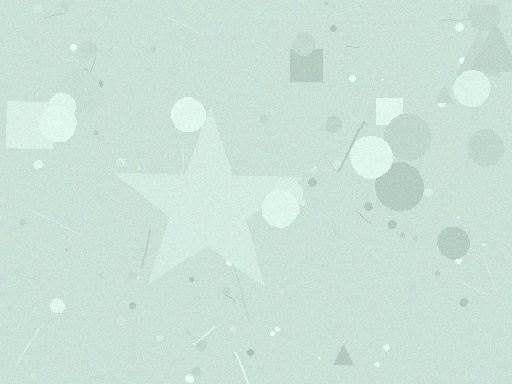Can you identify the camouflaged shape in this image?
The camouflaged shape is a star.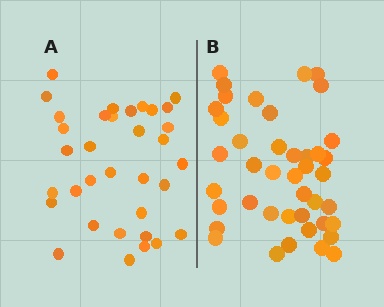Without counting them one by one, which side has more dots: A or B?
Region B (the right region) has more dots.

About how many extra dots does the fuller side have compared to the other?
Region B has roughly 8 or so more dots than region A.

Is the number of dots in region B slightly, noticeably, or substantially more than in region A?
Region B has only slightly more — the two regions are fairly close. The ratio is roughly 1.2 to 1.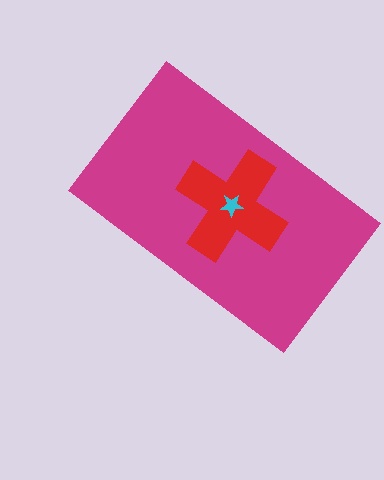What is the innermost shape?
The cyan star.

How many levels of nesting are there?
3.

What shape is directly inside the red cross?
The cyan star.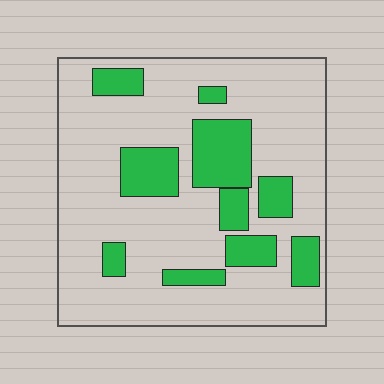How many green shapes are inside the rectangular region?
10.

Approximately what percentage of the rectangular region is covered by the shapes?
Approximately 25%.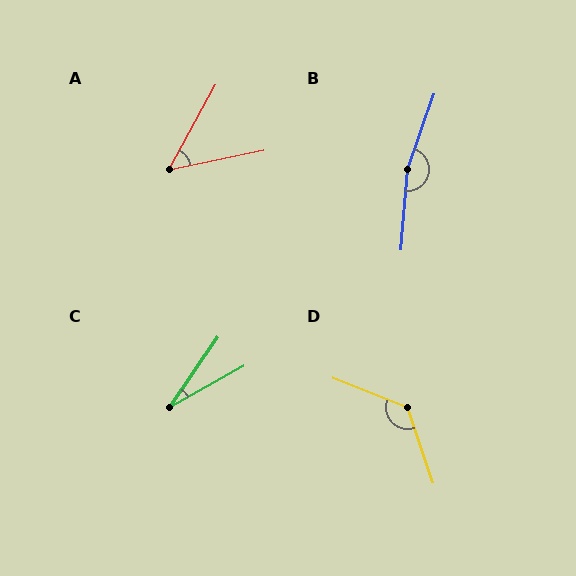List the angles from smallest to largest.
C (26°), A (49°), D (130°), B (165°).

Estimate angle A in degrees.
Approximately 49 degrees.